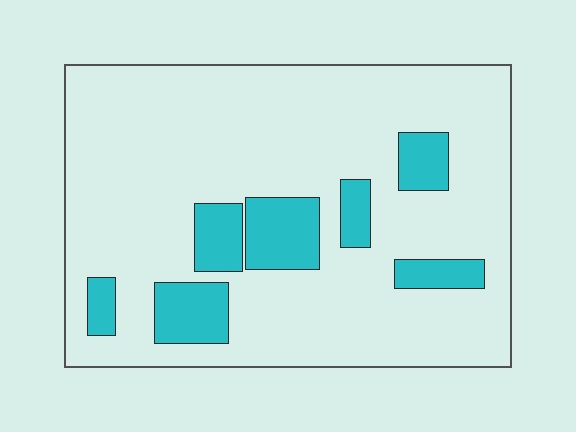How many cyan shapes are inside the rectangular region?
7.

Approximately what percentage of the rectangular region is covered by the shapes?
Approximately 15%.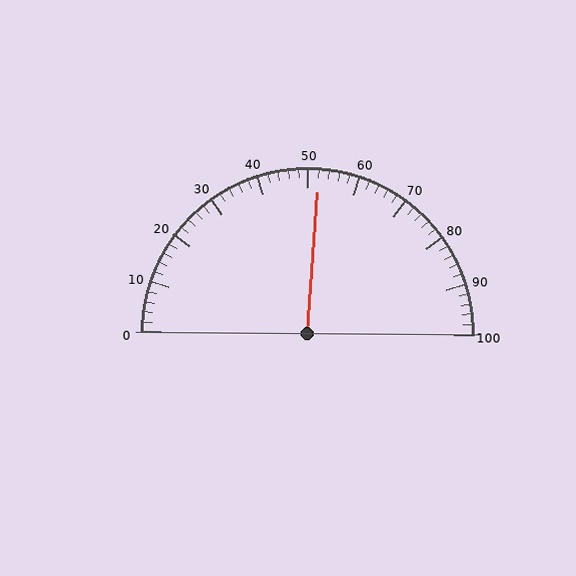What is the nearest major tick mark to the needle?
The nearest major tick mark is 50.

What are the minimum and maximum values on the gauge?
The gauge ranges from 0 to 100.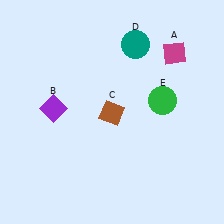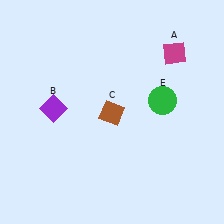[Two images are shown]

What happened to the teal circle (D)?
The teal circle (D) was removed in Image 2. It was in the top-right area of Image 1.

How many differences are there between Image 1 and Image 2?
There is 1 difference between the two images.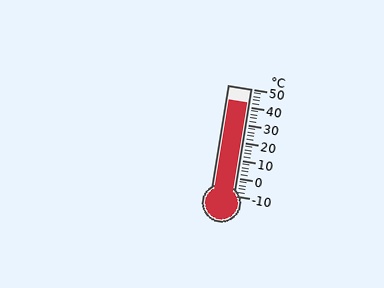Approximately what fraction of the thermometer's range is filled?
The thermometer is filled to approximately 85% of its range.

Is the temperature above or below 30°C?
The temperature is above 30°C.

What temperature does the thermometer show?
The thermometer shows approximately 42°C.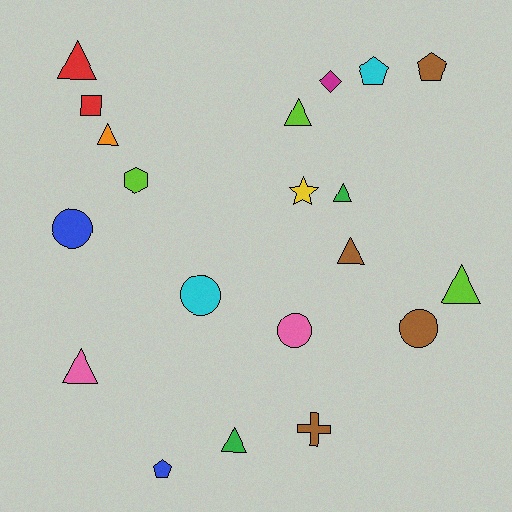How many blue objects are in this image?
There are 2 blue objects.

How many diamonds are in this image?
There is 1 diamond.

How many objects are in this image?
There are 20 objects.